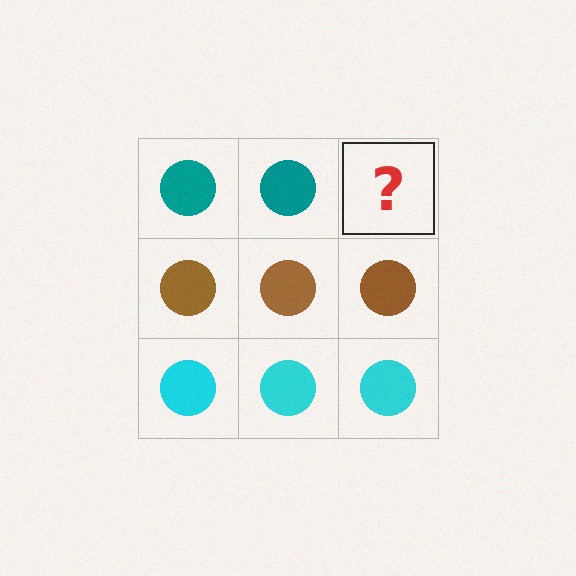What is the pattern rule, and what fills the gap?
The rule is that each row has a consistent color. The gap should be filled with a teal circle.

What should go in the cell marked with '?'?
The missing cell should contain a teal circle.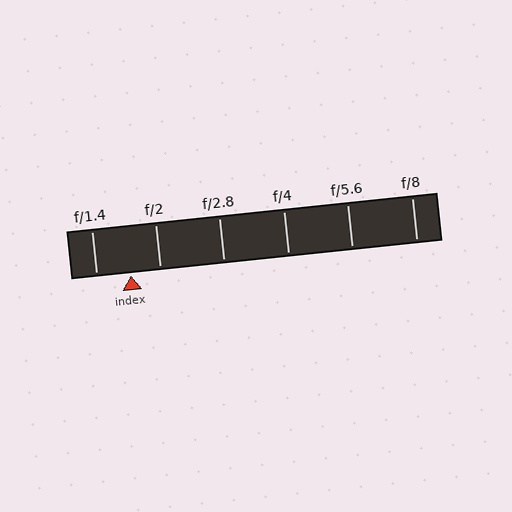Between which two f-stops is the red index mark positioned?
The index mark is between f/1.4 and f/2.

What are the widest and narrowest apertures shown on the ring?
The widest aperture shown is f/1.4 and the narrowest is f/8.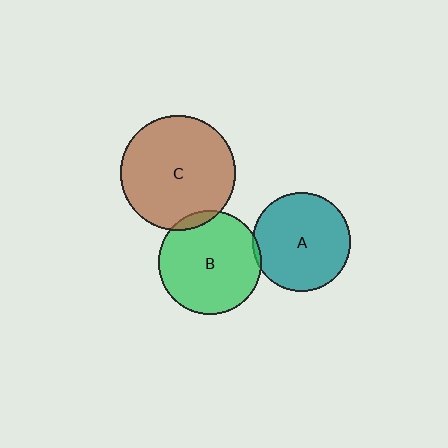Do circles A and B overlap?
Yes.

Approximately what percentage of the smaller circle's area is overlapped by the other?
Approximately 5%.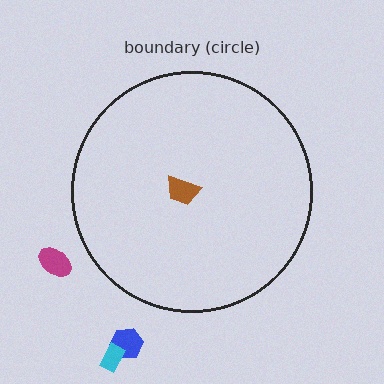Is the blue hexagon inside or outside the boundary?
Outside.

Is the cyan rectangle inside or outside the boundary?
Outside.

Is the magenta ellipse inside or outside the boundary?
Outside.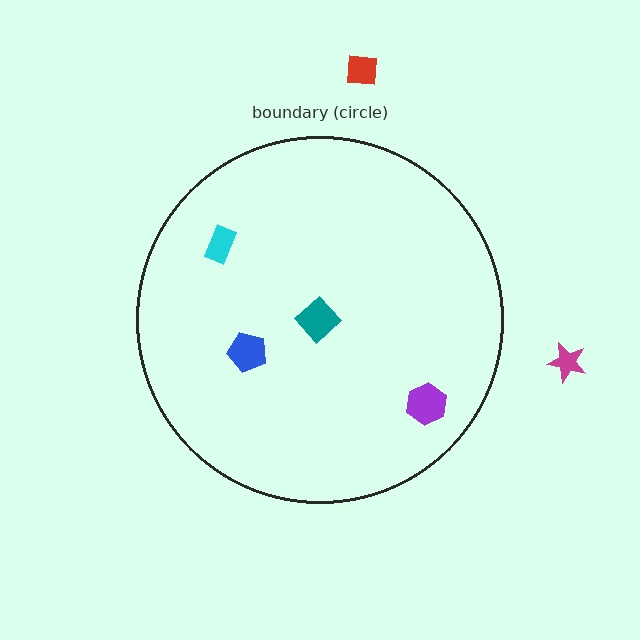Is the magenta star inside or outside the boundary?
Outside.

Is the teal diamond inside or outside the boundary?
Inside.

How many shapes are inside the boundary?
4 inside, 2 outside.